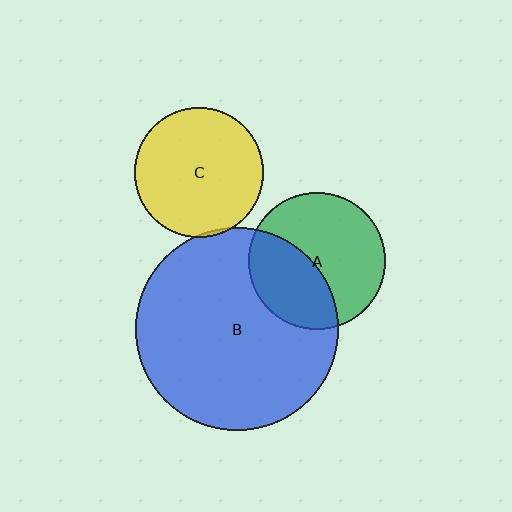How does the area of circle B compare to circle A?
Approximately 2.2 times.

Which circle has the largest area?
Circle B (blue).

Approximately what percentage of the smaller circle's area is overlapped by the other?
Approximately 40%.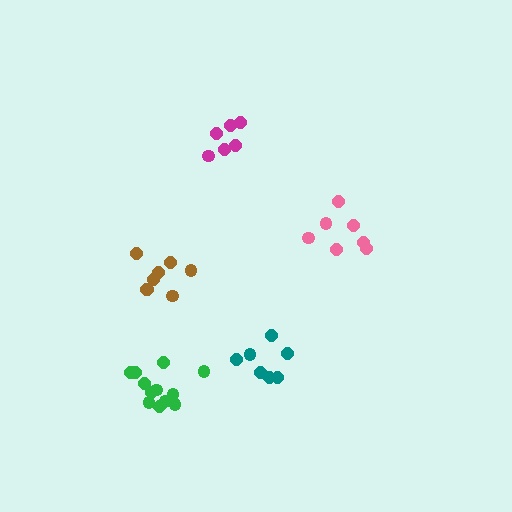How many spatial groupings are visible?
There are 5 spatial groupings.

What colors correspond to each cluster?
The clusters are colored: teal, magenta, brown, pink, green.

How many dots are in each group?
Group 1: 7 dots, Group 2: 6 dots, Group 3: 8 dots, Group 4: 7 dots, Group 5: 12 dots (40 total).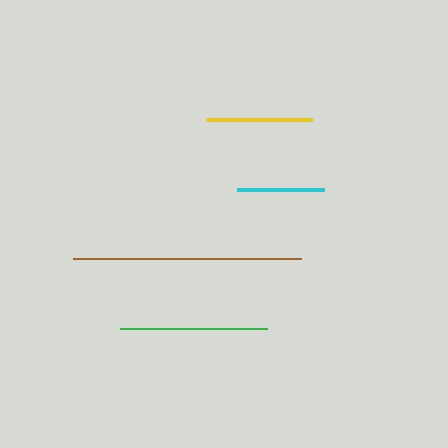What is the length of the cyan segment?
The cyan segment is approximately 87 pixels long.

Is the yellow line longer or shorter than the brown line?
The brown line is longer than the yellow line.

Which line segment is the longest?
The brown line is the longest at approximately 228 pixels.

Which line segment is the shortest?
The cyan line is the shortest at approximately 87 pixels.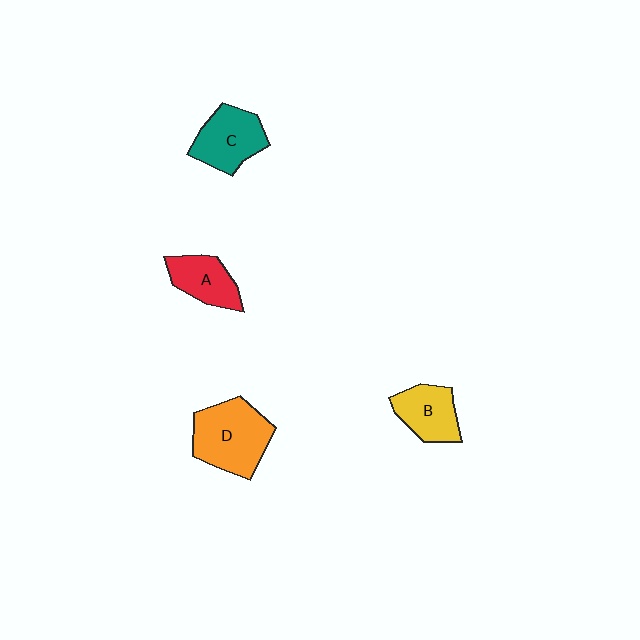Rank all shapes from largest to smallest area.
From largest to smallest: D (orange), C (teal), B (yellow), A (red).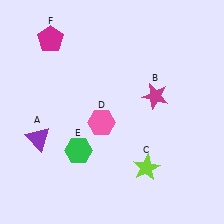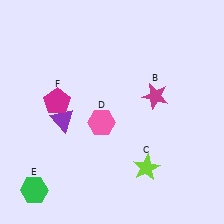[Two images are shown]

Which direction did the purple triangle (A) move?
The purple triangle (A) moved right.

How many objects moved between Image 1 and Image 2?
3 objects moved between the two images.